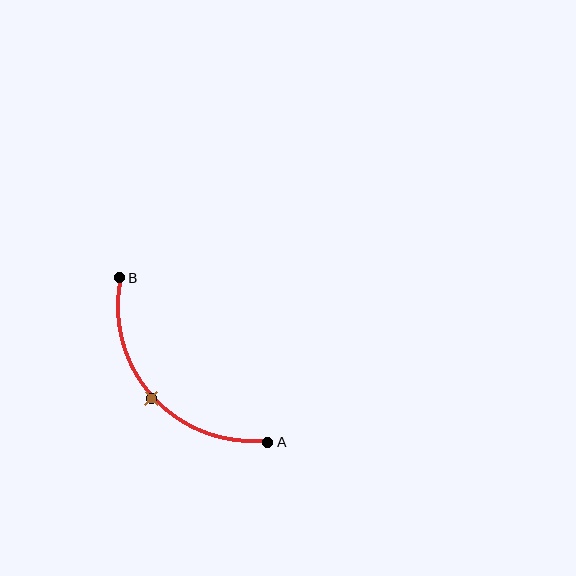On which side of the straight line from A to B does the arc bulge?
The arc bulges below and to the left of the straight line connecting A and B.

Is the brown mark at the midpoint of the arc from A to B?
Yes. The brown mark lies on the arc at equal arc-length from both A and B — it is the arc midpoint.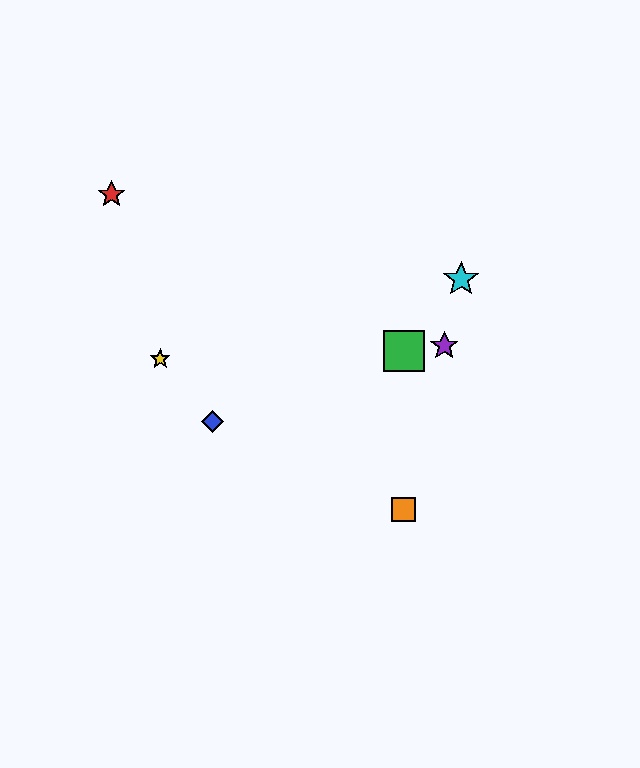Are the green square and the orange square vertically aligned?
Yes, both are at x≈404.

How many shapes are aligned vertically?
2 shapes (the green square, the orange square) are aligned vertically.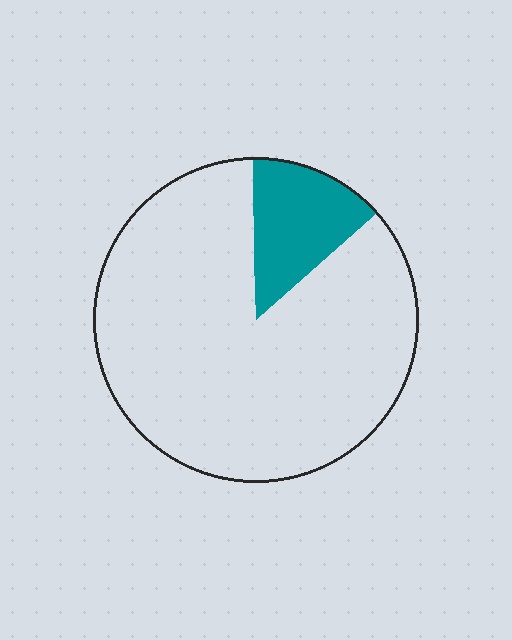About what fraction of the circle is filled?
About one eighth (1/8).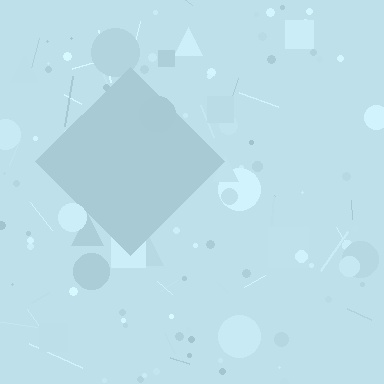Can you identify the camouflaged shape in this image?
The camouflaged shape is a diamond.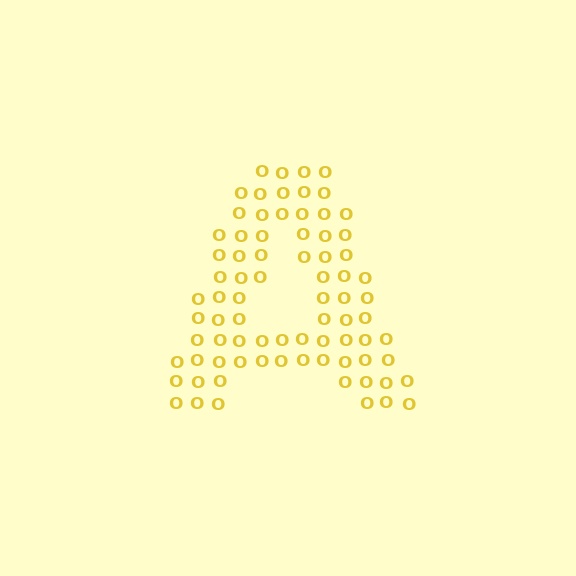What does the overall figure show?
The overall figure shows the letter A.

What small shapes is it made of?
It is made of small letter O's.